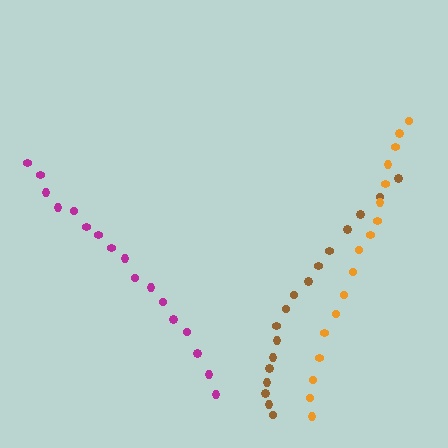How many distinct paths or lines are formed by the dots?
There are 3 distinct paths.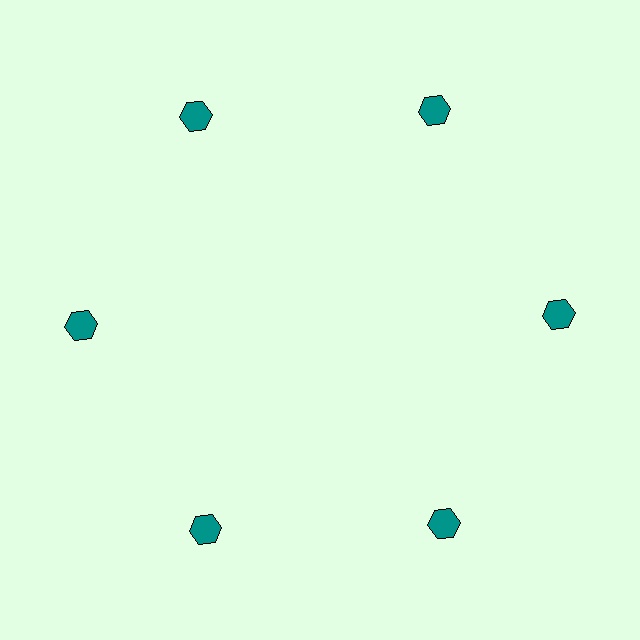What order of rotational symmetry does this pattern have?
This pattern has 6-fold rotational symmetry.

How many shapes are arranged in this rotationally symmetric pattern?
There are 6 shapes, arranged in 6 groups of 1.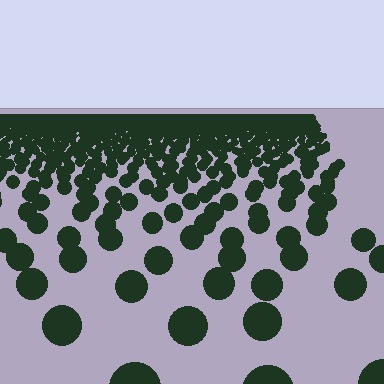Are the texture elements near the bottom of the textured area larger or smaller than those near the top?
Larger. Near the bottom, elements are closer to the viewer and appear at a bigger on-screen size.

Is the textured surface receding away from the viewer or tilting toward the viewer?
The surface is receding away from the viewer. Texture elements get smaller and denser toward the top.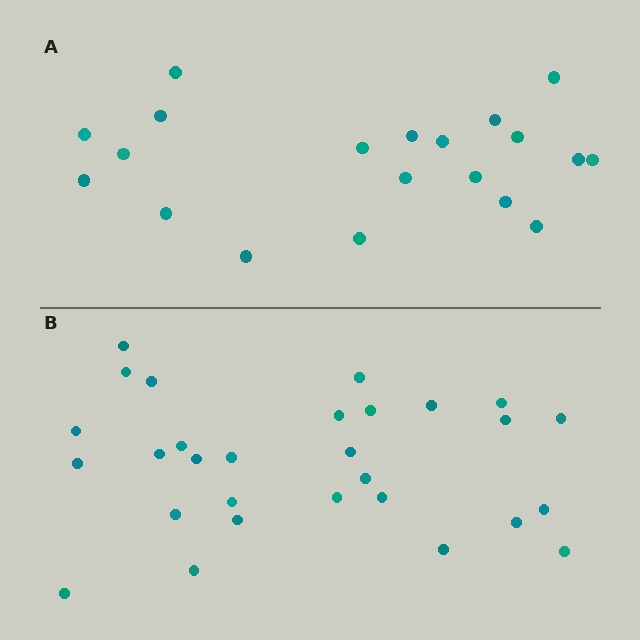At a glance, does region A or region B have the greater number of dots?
Region B (the bottom region) has more dots.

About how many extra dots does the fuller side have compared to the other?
Region B has roughly 8 or so more dots than region A.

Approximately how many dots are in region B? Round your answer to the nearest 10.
About 30 dots. (The exact count is 29, which rounds to 30.)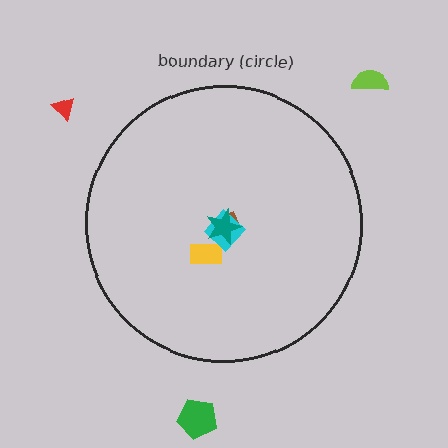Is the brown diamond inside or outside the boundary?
Inside.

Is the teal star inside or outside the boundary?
Inside.